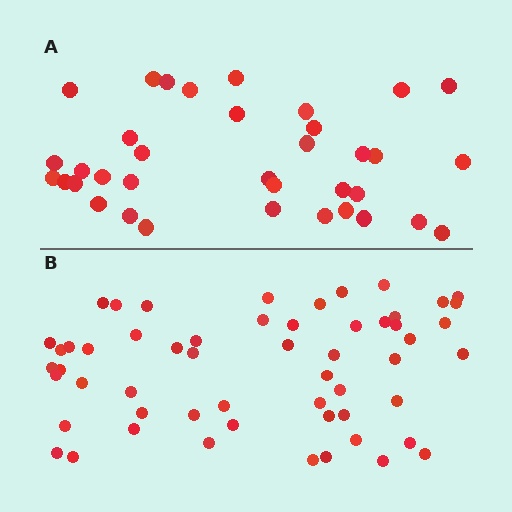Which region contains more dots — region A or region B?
Region B (the bottom region) has more dots.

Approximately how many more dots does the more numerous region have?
Region B has approximately 20 more dots than region A.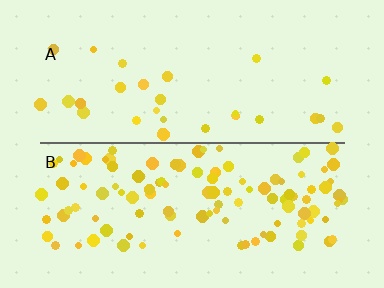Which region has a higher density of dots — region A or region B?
B (the bottom).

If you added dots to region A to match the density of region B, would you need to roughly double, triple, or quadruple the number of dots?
Approximately quadruple.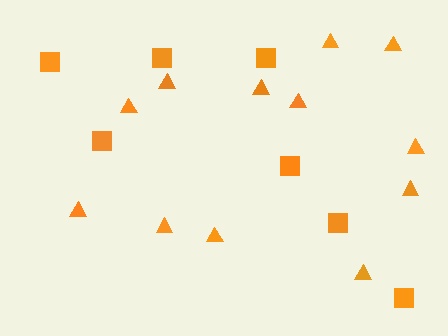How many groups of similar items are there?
There are 2 groups: one group of triangles (12) and one group of squares (7).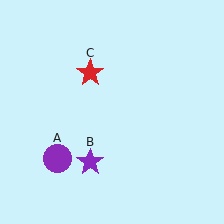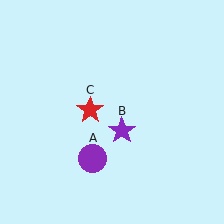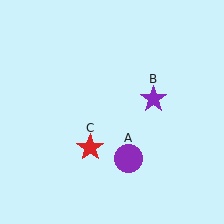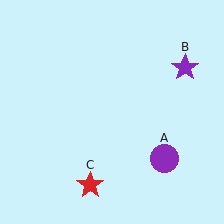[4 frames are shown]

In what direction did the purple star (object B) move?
The purple star (object B) moved up and to the right.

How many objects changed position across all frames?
3 objects changed position: purple circle (object A), purple star (object B), red star (object C).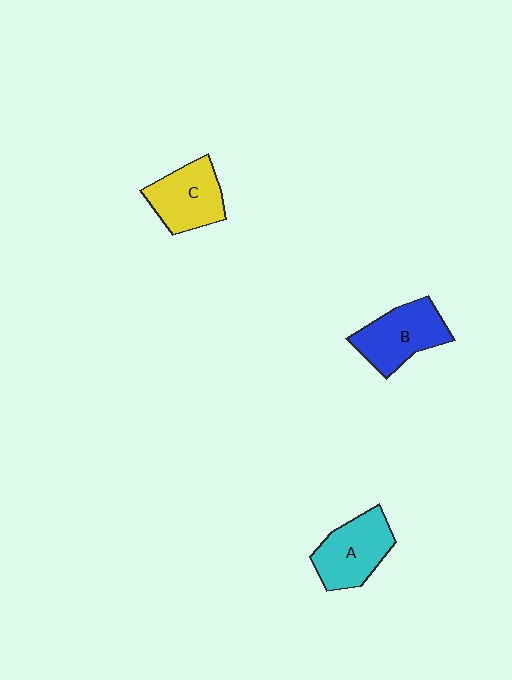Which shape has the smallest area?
Shape C (yellow).